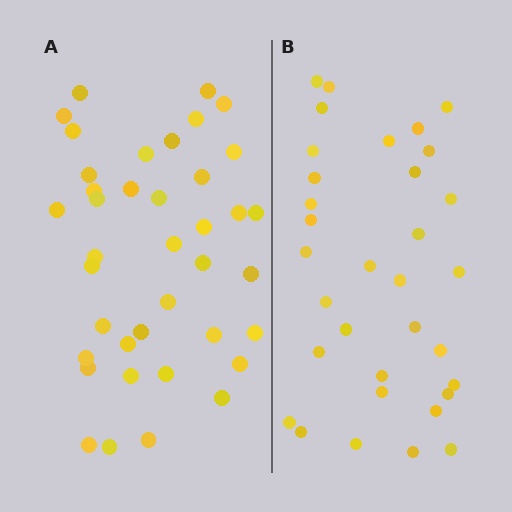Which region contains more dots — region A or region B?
Region A (the left region) has more dots.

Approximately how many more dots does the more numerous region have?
Region A has about 6 more dots than region B.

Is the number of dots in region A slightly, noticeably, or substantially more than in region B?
Region A has only slightly more — the two regions are fairly close. The ratio is roughly 1.2 to 1.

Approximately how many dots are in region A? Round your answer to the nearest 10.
About 40 dots. (The exact count is 39, which rounds to 40.)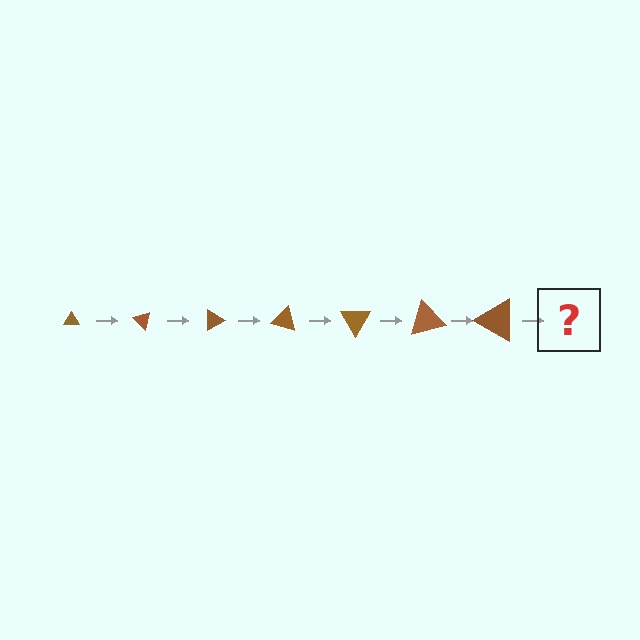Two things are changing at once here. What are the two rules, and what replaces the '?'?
The two rules are that the triangle grows larger each step and it rotates 45 degrees each step. The '?' should be a triangle, larger than the previous one and rotated 315 degrees from the start.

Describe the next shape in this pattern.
It should be a triangle, larger than the previous one and rotated 315 degrees from the start.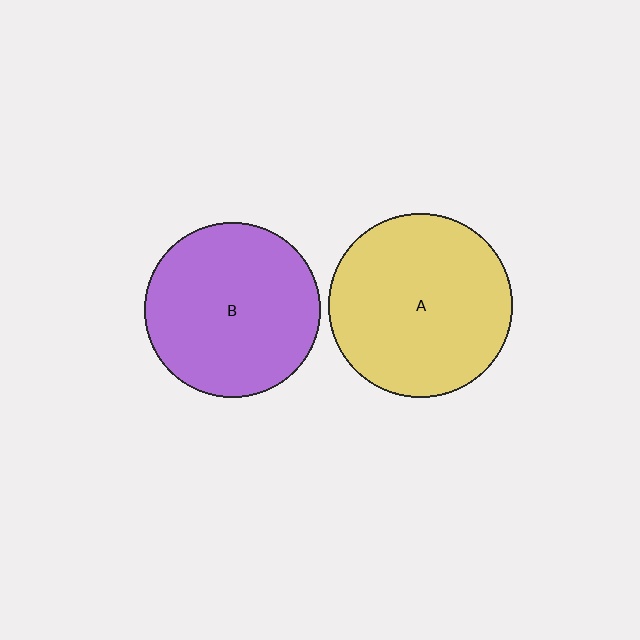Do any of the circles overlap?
No, none of the circles overlap.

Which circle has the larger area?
Circle A (yellow).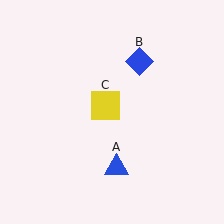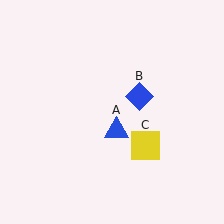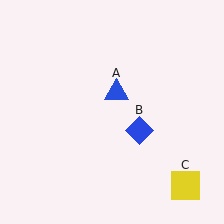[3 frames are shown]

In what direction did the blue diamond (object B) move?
The blue diamond (object B) moved down.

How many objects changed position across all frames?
3 objects changed position: blue triangle (object A), blue diamond (object B), yellow square (object C).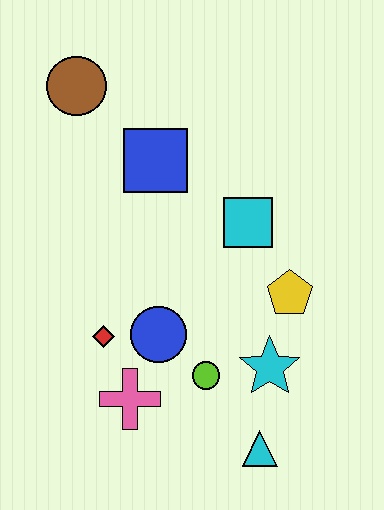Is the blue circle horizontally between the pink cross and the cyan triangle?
Yes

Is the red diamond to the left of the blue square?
Yes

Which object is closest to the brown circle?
The blue square is closest to the brown circle.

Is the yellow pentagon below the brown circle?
Yes